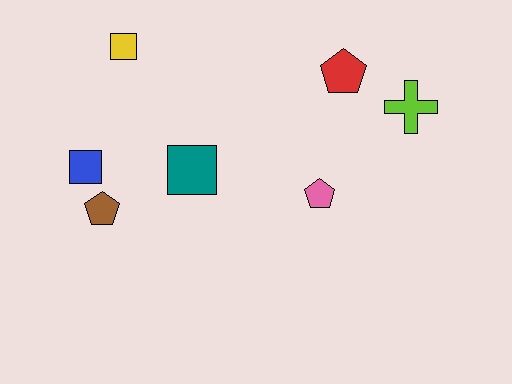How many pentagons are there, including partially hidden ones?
There are 3 pentagons.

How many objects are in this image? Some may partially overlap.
There are 7 objects.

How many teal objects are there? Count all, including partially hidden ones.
There is 1 teal object.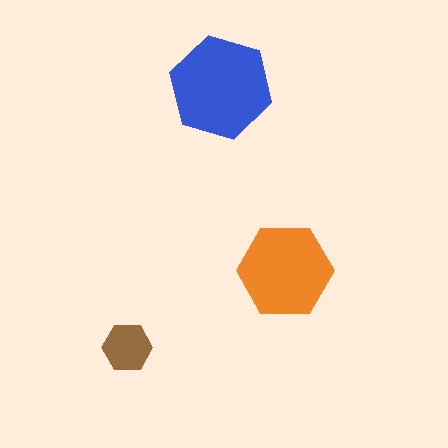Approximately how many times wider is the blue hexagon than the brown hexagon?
About 2 times wider.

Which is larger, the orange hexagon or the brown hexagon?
The orange one.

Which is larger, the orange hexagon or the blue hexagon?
The blue one.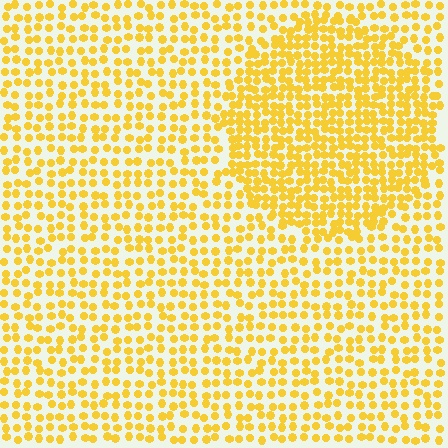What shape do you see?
I see a circle.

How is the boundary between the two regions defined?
The boundary is defined by a change in element density (approximately 1.7x ratio). All elements are the same color, size, and shape.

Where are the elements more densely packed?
The elements are more densely packed inside the circle boundary.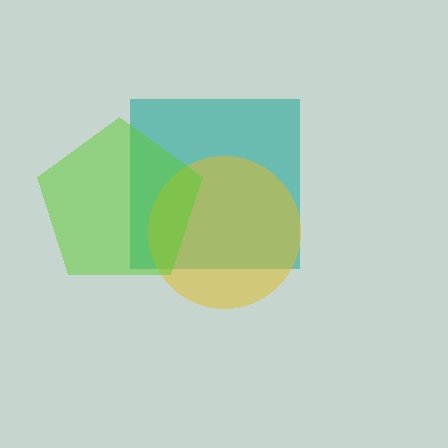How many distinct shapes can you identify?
There are 3 distinct shapes: a teal square, a yellow circle, a lime pentagon.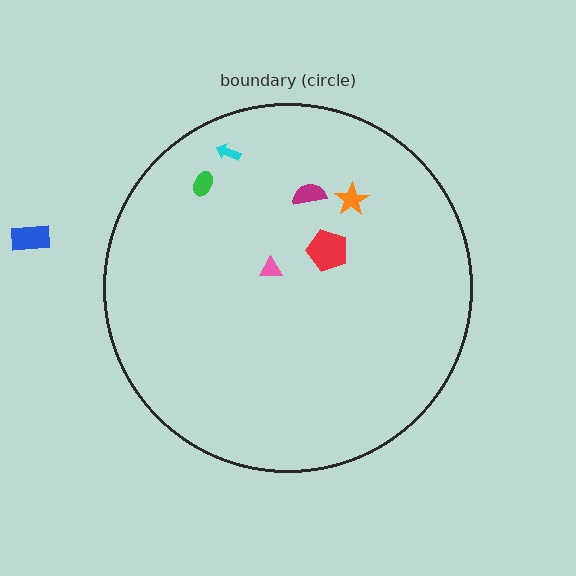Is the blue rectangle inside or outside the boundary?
Outside.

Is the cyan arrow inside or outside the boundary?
Inside.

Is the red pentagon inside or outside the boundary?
Inside.